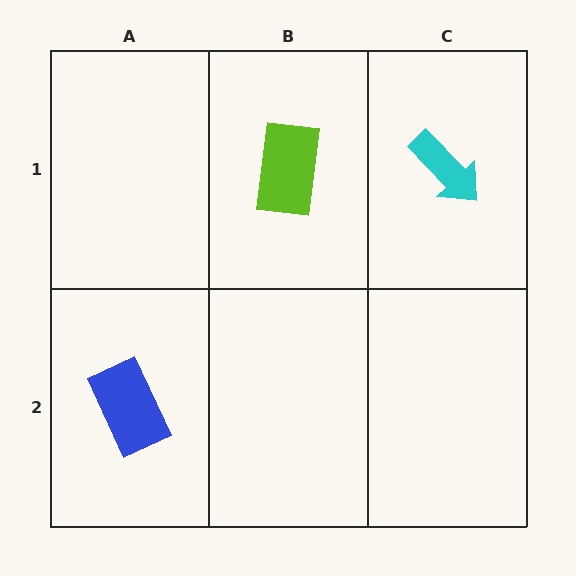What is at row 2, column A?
A blue rectangle.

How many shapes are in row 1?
2 shapes.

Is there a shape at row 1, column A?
No, that cell is empty.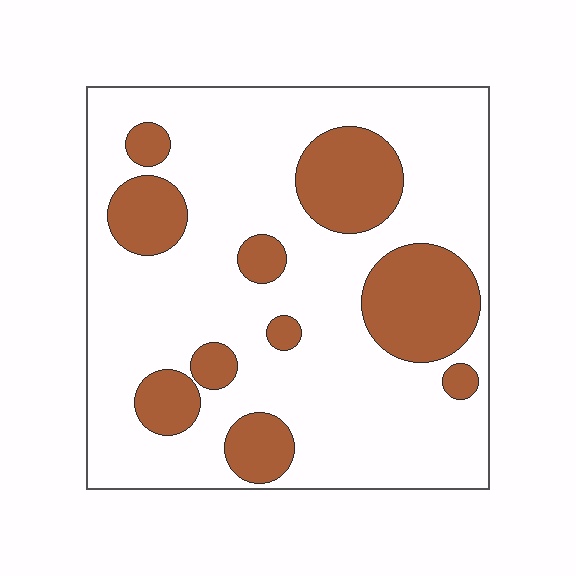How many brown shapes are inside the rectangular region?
10.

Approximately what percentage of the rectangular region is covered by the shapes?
Approximately 25%.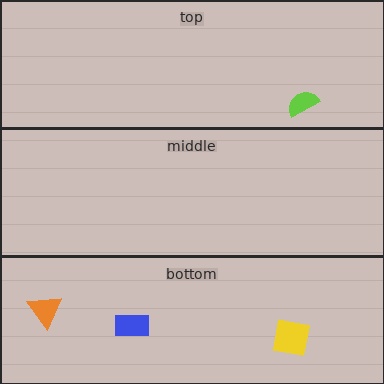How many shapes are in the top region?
1.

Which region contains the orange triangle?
The bottom region.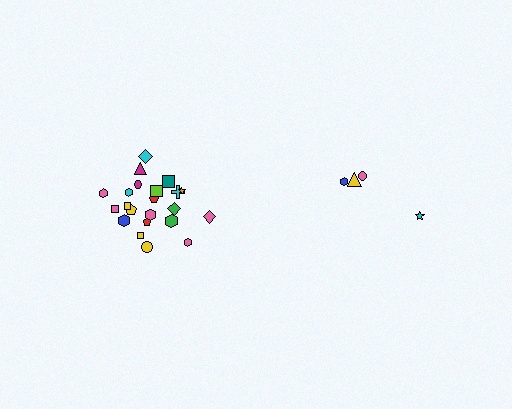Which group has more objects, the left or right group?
The left group.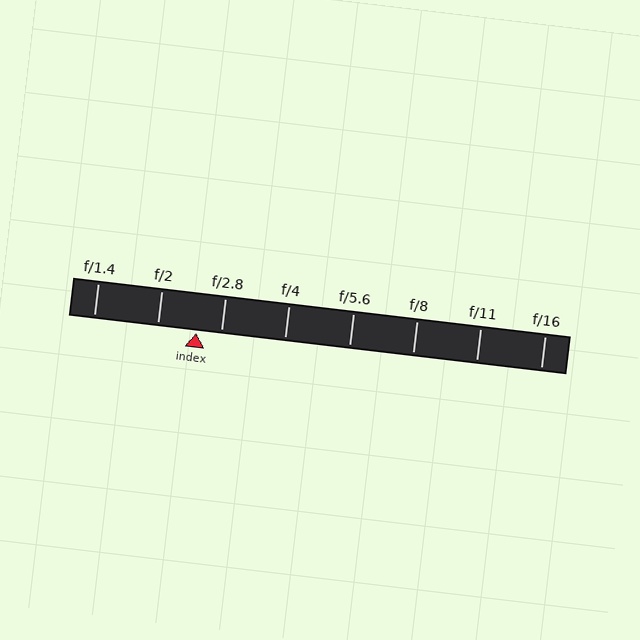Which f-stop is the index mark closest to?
The index mark is closest to f/2.8.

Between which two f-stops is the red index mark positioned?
The index mark is between f/2 and f/2.8.